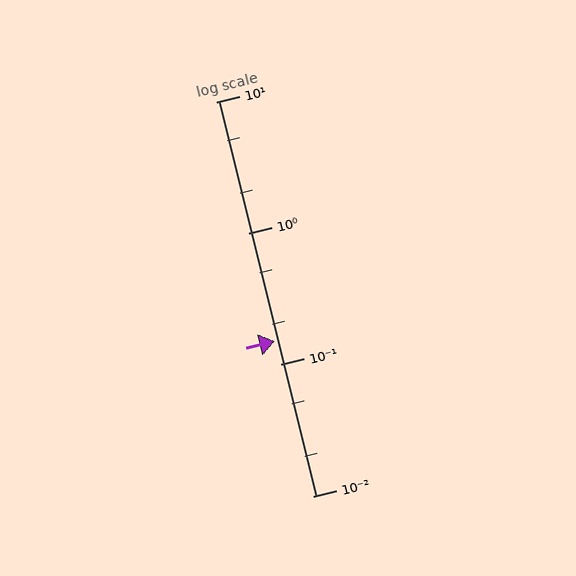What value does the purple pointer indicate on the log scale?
The pointer indicates approximately 0.15.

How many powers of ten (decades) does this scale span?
The scale spans 3 decades, from 0.01 to 10.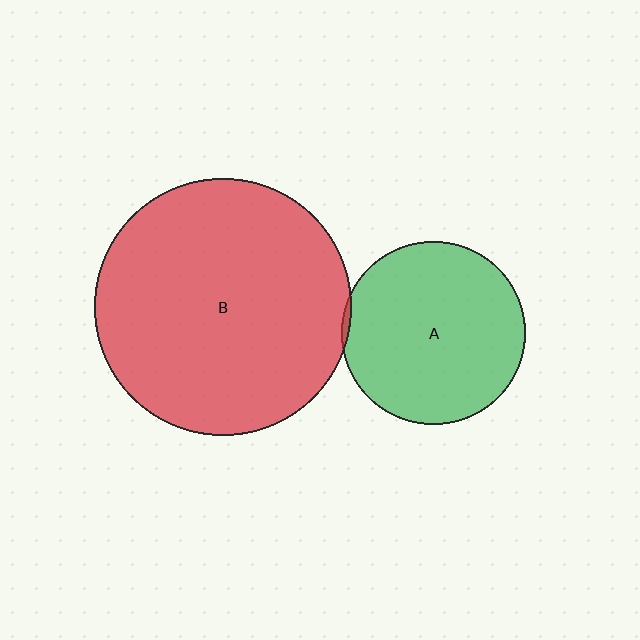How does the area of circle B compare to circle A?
Approximately 2.0 times.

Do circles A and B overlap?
Yes.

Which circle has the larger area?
Circle B (red).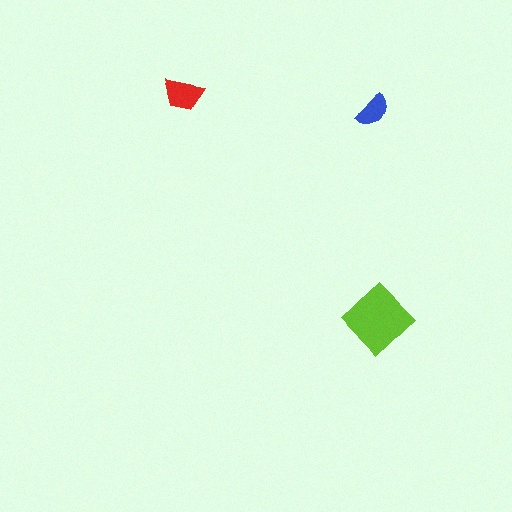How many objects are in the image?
There are 3 objects in the image.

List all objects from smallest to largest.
The blue semicircle, the red trapezoid, the lime diamond.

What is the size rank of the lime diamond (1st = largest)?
1st.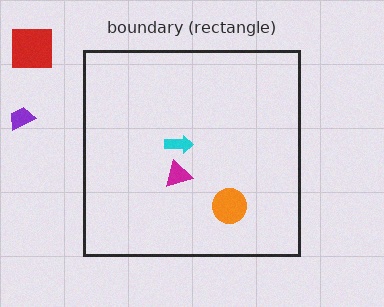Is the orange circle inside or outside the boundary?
Inside.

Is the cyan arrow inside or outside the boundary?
Inside.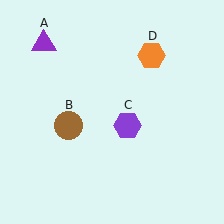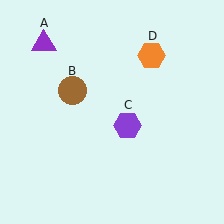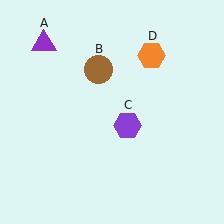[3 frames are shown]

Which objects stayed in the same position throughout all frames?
Purple triangle (object A) and purple hexagon (object C) and orange hexagon (object D) remained stationary.